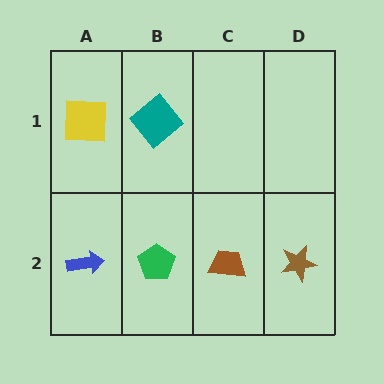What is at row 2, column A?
A blue arrow.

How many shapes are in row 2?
4 shapes.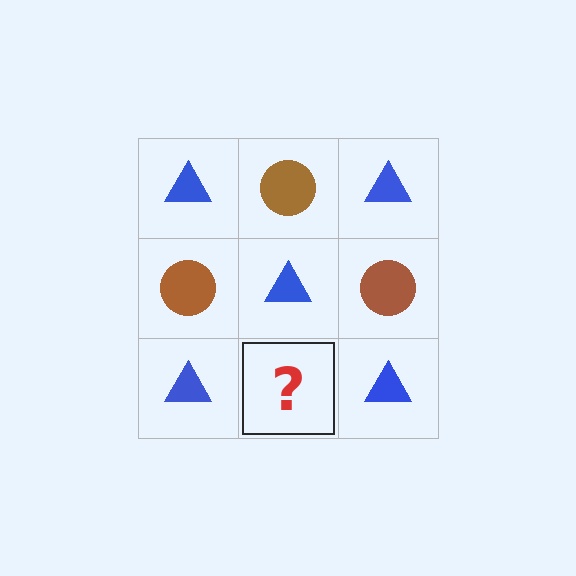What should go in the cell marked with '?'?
The missing cell should contain a brown circle.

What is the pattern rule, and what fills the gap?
The rule is that it alternates blue triangle and brown circle in a checkerboard pattern. The gap should be filled with a brown circle.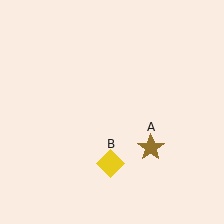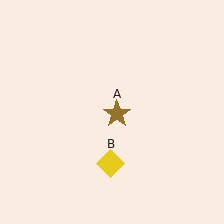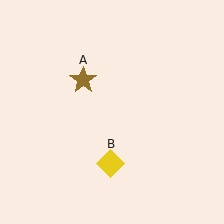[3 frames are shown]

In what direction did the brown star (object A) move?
The brown star (object A) moved up and to the left.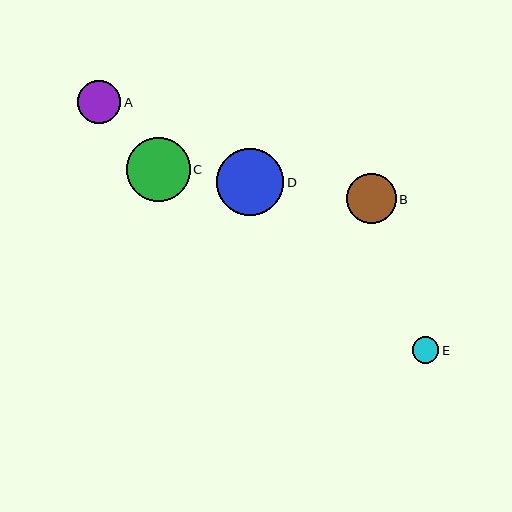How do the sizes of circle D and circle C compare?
Circle D and circle C are approximately the same size.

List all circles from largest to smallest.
From largest to smallest: D, C, B, A, E.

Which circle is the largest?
Circle D is the largest with a size of approximately 67 pixels.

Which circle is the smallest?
Circle E is the smallest with a size of approximately 27 pixels.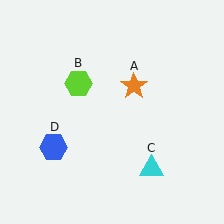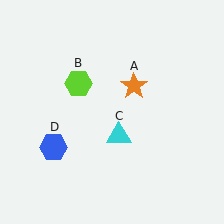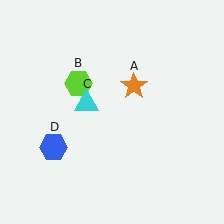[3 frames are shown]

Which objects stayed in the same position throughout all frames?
Orange star (object A) and lime hexagon (object B) and blue hexagon (object D) remained stationary.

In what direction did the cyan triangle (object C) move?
The cyan triangle (object C) moved up and to the left.